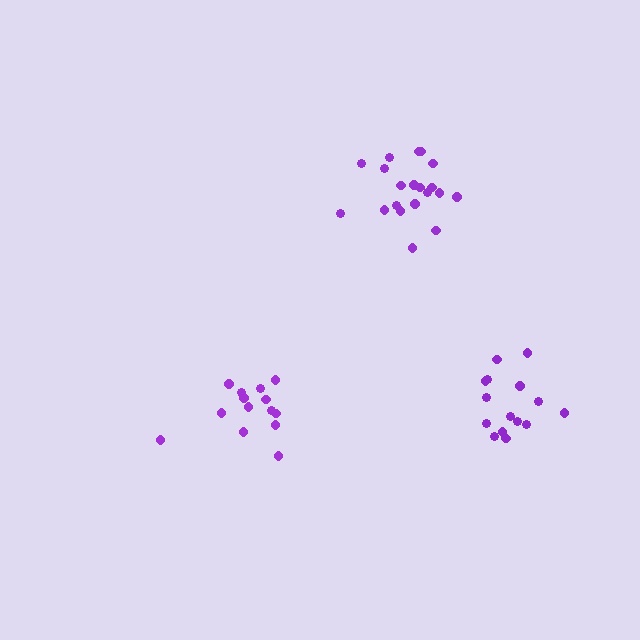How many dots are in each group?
Group 1: 15 dots, Group 2: 14 dots, Group 3: 20 dots (49 total).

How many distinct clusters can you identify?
There are 3 distinct clusters.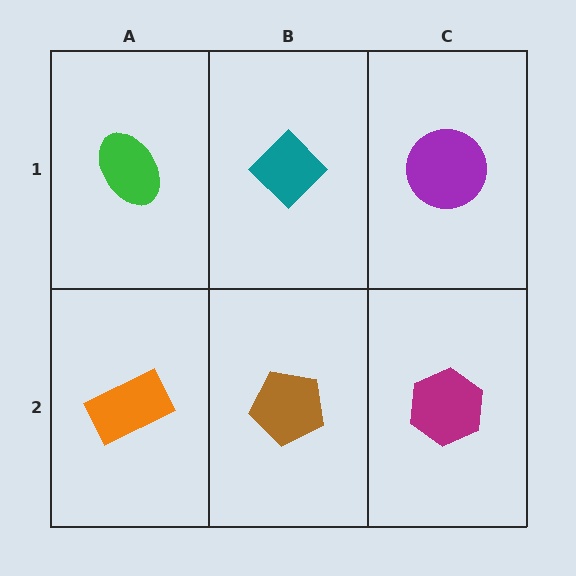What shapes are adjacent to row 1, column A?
An orange rectangle (row 2, column A), a teal diamond (row 1, column B).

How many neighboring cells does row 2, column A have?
2.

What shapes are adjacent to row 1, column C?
A magenta hexagon (row 2, column C), a teal diamond (row 1, column B).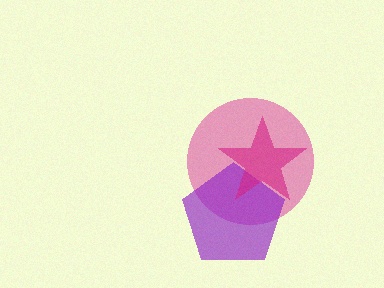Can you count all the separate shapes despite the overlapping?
Yes, there are 3 separate shapes.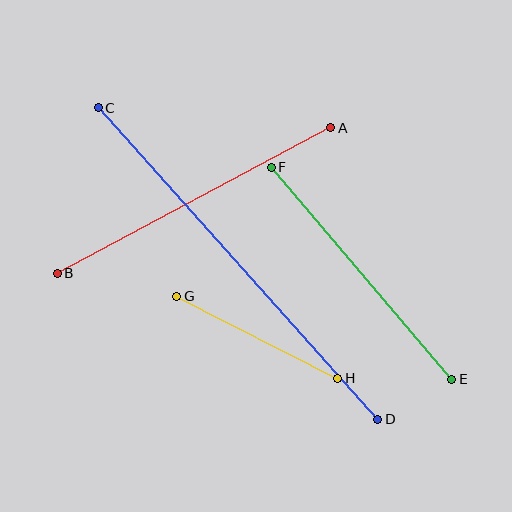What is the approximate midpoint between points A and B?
The midpoint is at approximately (194, 200) pixels.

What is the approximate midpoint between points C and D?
The midpoint is at approximately (238, 264) pixels.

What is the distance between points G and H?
The distance is approximately 181 pixels.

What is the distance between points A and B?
The distance is approximately 310 pixels.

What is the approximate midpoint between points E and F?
The midpoint is at approximately (362, 273) pixels.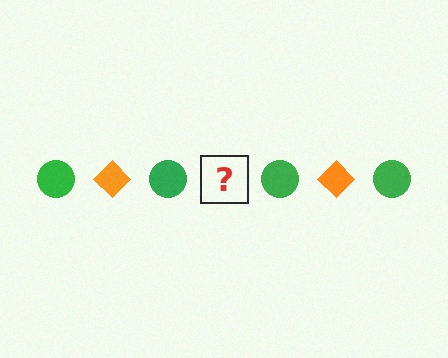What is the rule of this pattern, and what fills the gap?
The rule is that the pattern alternates between green circle and orange diamond. The gap should be filled with an orange diamond.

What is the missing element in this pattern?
The missing element is an orange diamond.